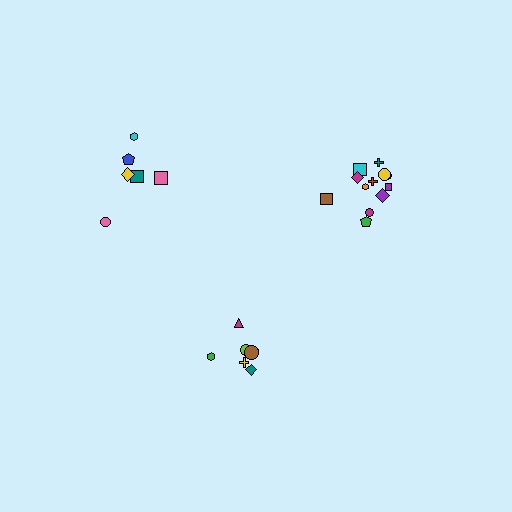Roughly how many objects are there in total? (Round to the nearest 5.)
Roughly 25 objects in total.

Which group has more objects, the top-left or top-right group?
The top-right group.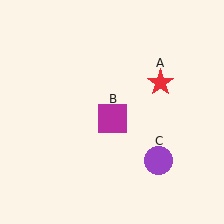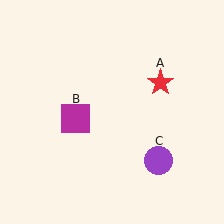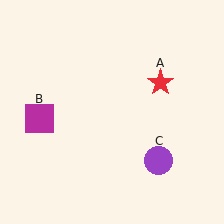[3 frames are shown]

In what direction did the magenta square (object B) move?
The magenta square (object B) moved left.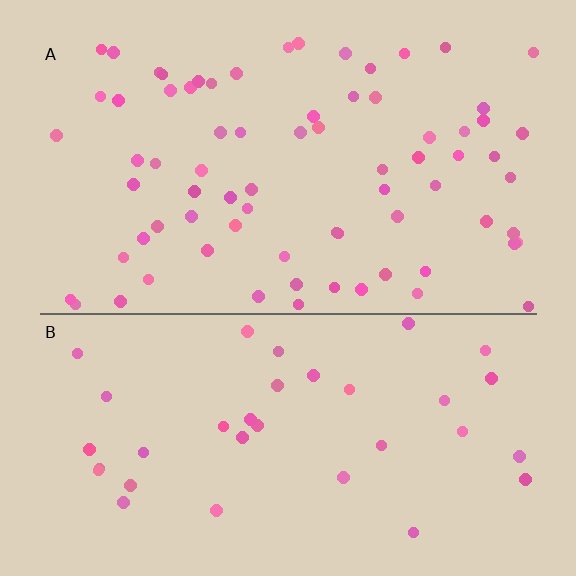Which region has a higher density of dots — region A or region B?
A (the top).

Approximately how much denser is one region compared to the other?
Approximately 2.1× — region A over region B.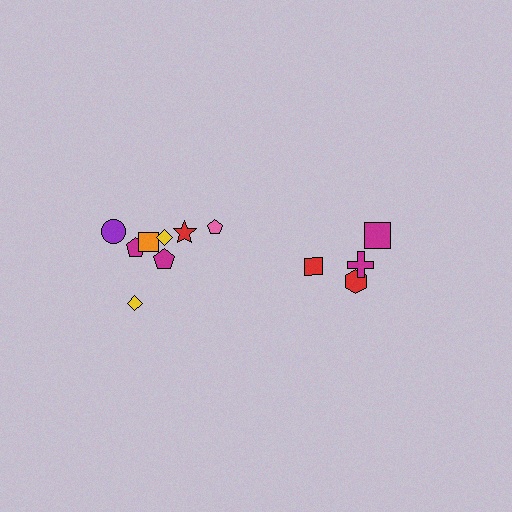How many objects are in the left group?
There are 8 objects.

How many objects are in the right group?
There are 4 objects.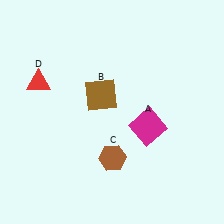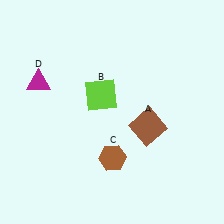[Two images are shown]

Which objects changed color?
A changed from magenta to brown. B changed from brown to lime. D changed from red to magenta.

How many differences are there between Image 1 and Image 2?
There are 3 differences between the two images.